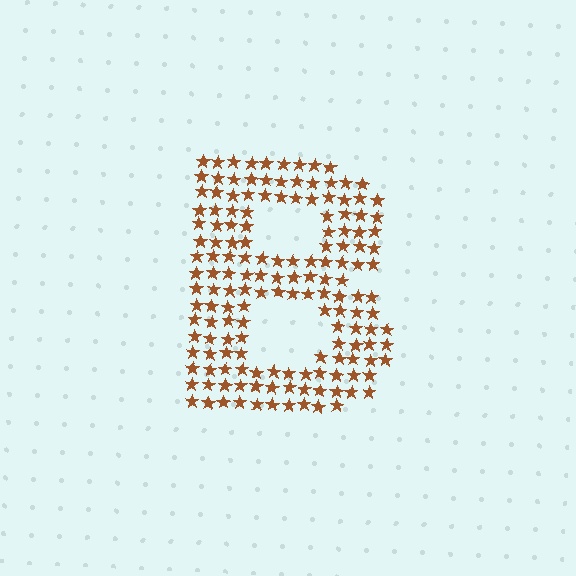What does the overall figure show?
The overall figure shows the letter B.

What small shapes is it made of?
It is made of small stars.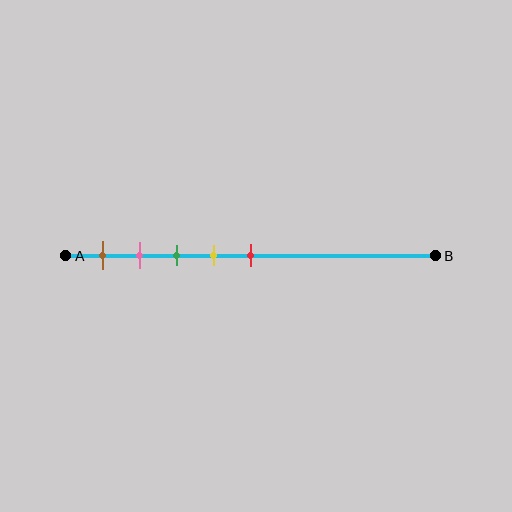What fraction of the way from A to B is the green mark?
The green mark is approximately 30% (0.3) of the way from A to B.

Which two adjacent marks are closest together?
The pink and green marks are the closest adjacent pair.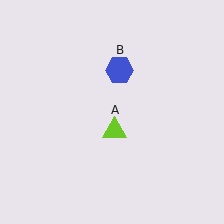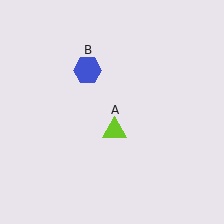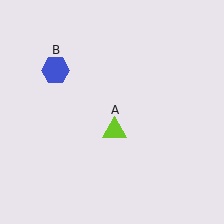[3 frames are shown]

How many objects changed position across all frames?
1 object changed position: blue hexagon (object B).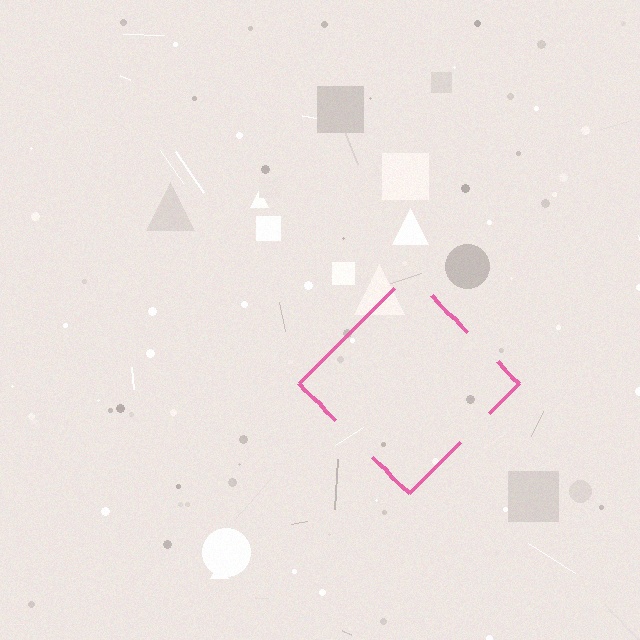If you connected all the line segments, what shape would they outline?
They would outline a diamond.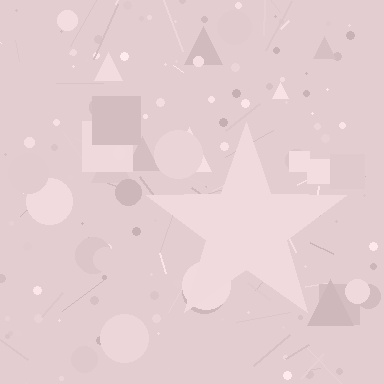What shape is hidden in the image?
A star is hidden in the image.